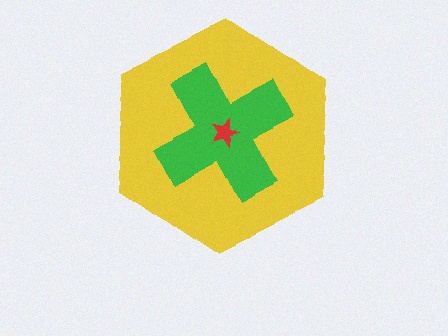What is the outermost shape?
The yellow hexagon.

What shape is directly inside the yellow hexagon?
The green cross.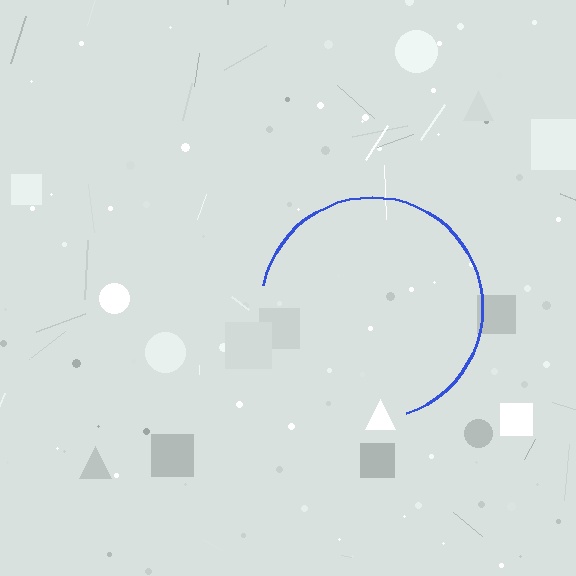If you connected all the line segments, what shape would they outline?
They would outline a circle.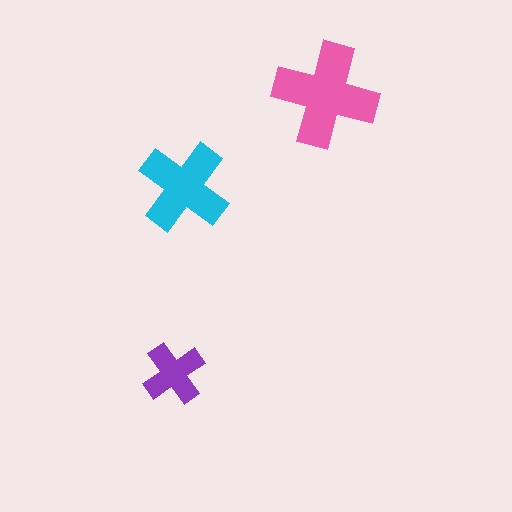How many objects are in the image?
There are 3 objects in the image.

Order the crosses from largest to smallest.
the pink one, the cyan one, the purple one.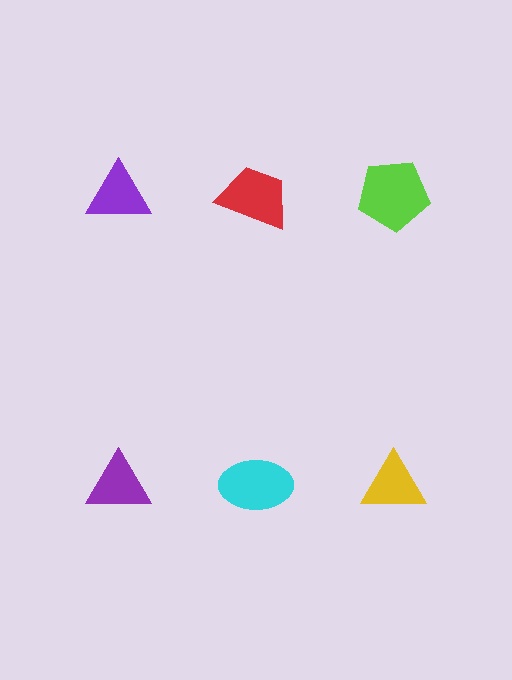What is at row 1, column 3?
A lime pentagon.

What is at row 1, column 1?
A purple triangle.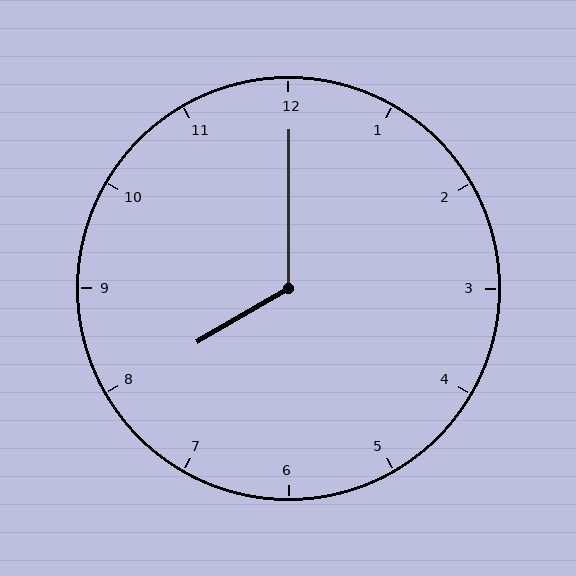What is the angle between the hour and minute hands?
Approximately 120 degrees.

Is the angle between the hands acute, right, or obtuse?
It is obtuse.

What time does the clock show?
8:00.